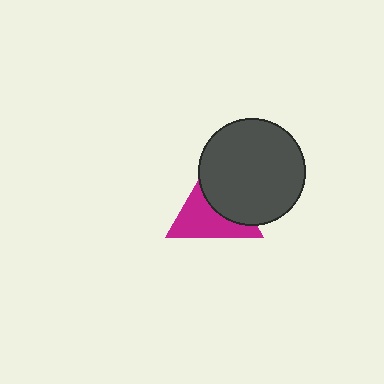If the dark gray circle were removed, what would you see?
You would see the complete magenta triangle.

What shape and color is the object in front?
The object in front is a dark gray circle.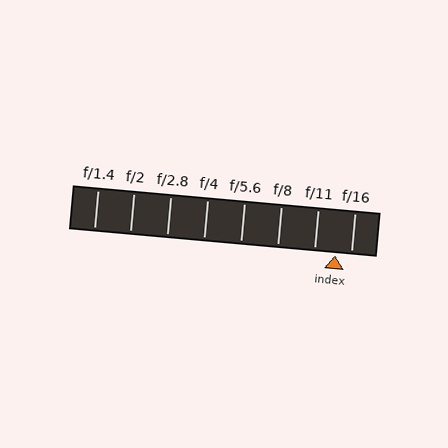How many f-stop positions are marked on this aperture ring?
There are 8 f-stop positions marked.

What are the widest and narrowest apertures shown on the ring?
The widest aperture shown is f/1.4 and the narrowest is f/16.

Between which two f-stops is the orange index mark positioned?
The index mark is between f/11 and f/16.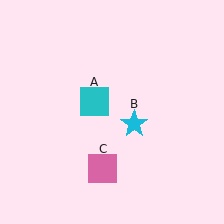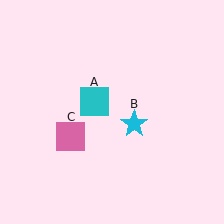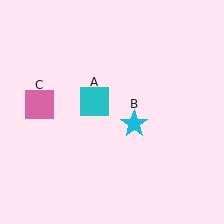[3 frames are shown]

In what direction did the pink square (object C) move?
The pink square (object C) moved up and to the left.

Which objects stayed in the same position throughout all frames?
Cyan square (object A) and cyan star (object B) remained stationary.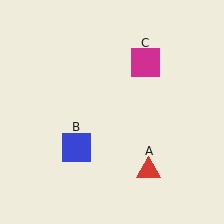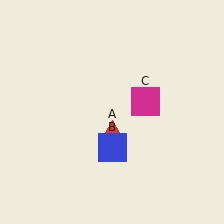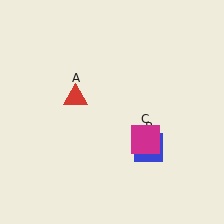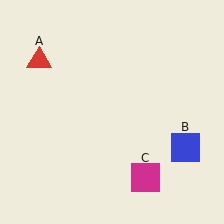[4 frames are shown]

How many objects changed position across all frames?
3 objects changed position: red triangle (object A), blue square (object B), magenta square (object C).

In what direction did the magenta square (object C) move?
The magenta square (object C) moved down.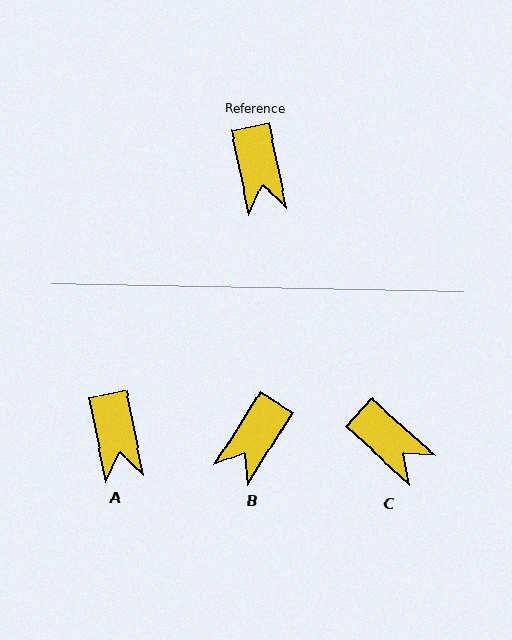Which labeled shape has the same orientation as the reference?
A.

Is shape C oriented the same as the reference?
No, it is off by about 36 degrees.